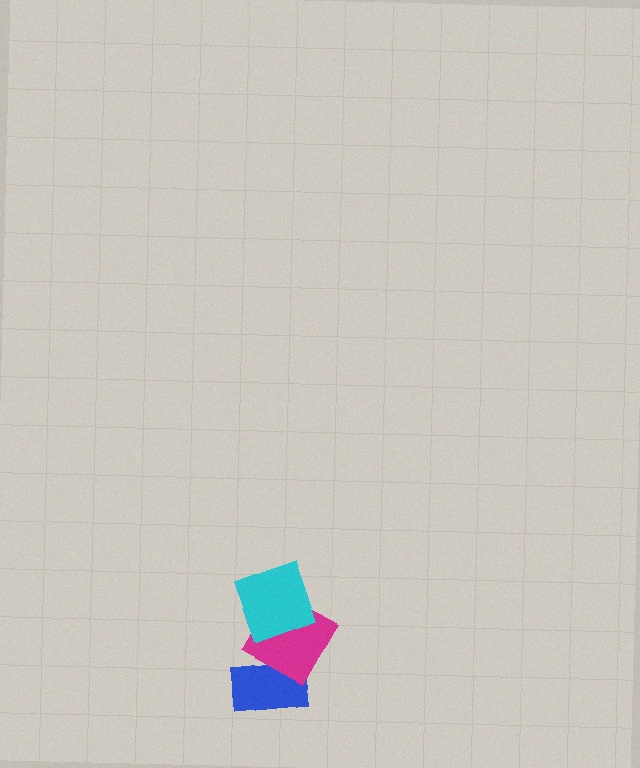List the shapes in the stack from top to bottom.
From top to bottom: the cyan square, the magenta square, the blue rectangle.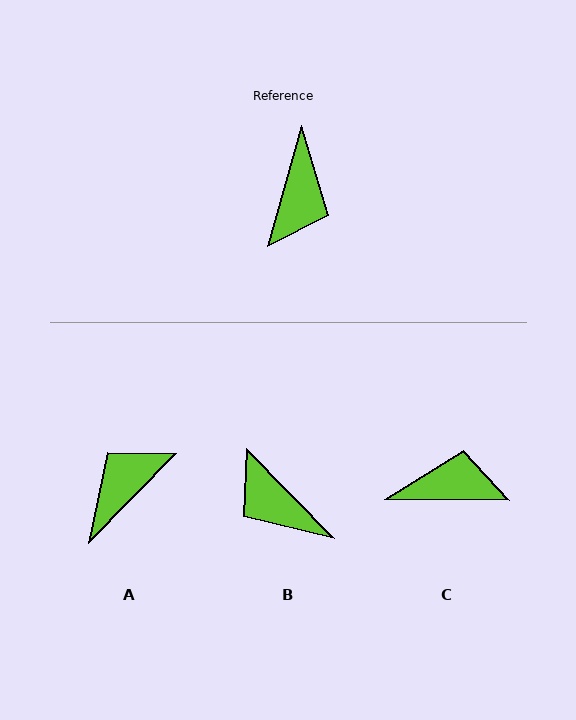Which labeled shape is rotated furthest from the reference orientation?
A, about 151 degrees away.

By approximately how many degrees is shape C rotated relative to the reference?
Approximately 105 degrees counter-clockwise.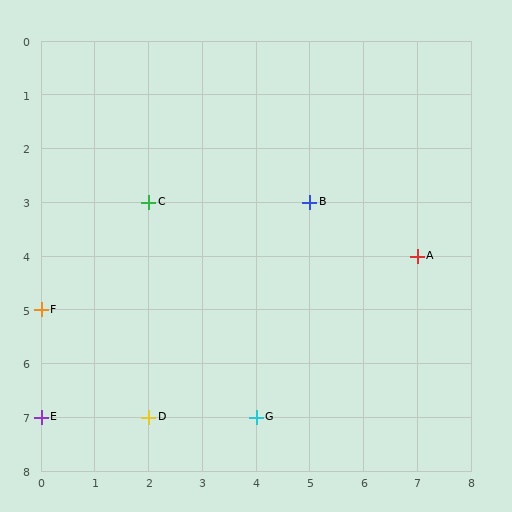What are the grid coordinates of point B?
Point B is at grid coordinates (5, 3).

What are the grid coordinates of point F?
Point F is at grid coordinates (0, 5).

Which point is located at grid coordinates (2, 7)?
Point D is at (2, 7).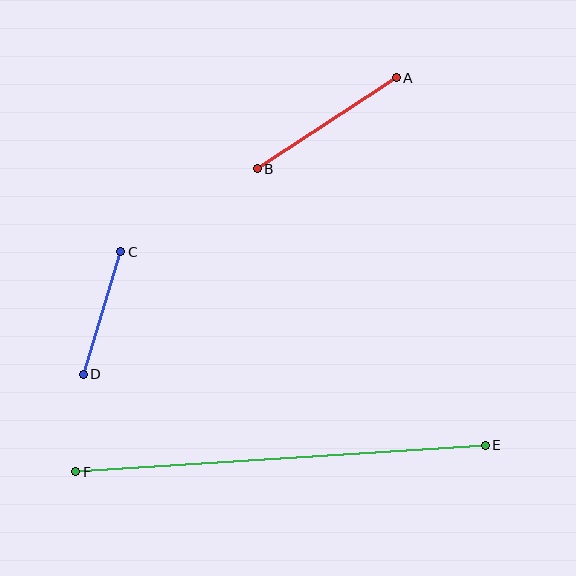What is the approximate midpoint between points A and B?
The midpoint is at approximately (327, 123) pixels.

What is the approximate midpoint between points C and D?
The midpoint is at approximately (102, 313) pixels.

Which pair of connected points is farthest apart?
Points E and F are farthest apart.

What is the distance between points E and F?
The distance is approximately 410 pixels.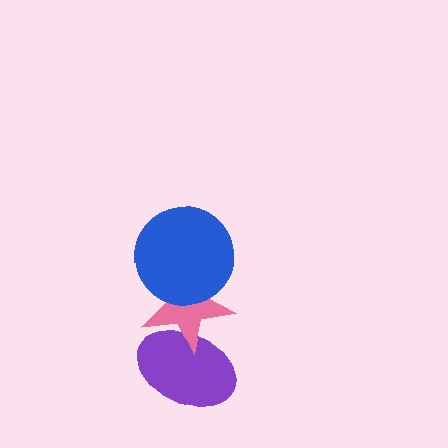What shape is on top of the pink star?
The blue circle is on top of the pink star.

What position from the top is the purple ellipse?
The purple ellipse is 3rd from the top.